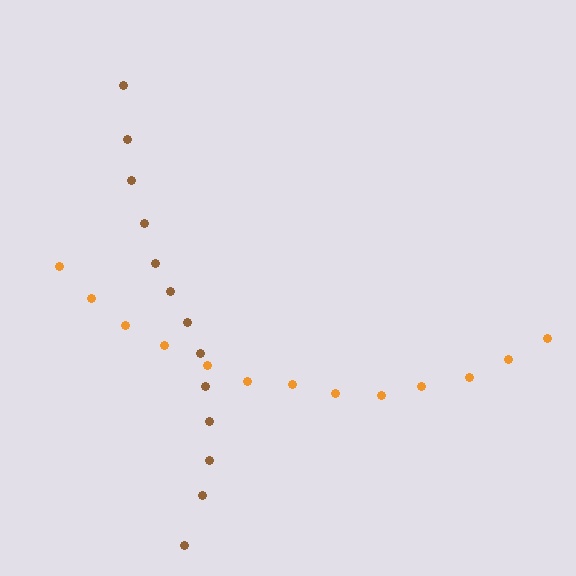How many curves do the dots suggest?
There are 2 distinct paths.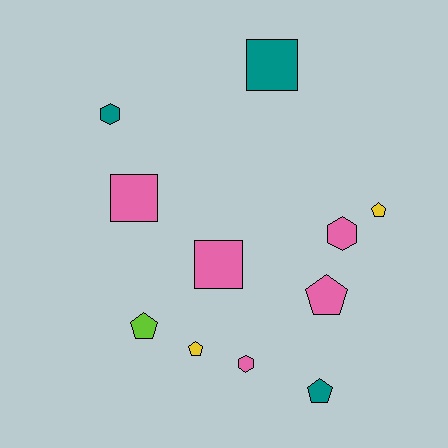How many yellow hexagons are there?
There are no yellow hexagons.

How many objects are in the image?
There are 11 objects.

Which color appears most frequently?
Pink, with 5 objects.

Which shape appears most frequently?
Pentagon, with 5 objects.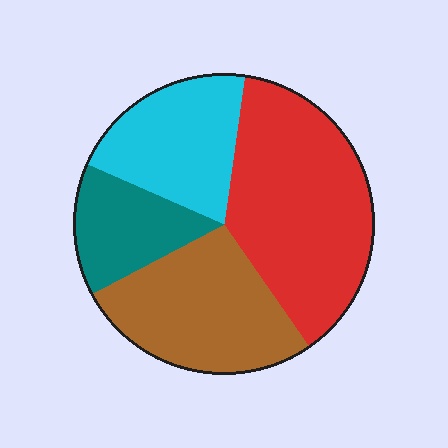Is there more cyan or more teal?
Cyan.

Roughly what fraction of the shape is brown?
Brown covers around 25% of the shape.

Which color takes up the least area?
Teal, at roughly 15%.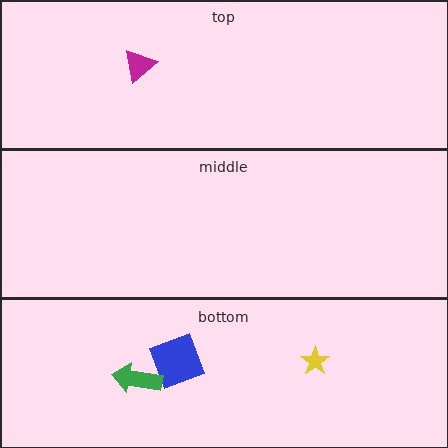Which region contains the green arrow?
The bottom region.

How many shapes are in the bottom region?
3.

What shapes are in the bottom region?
The blue square, the yellow star, the green arrow.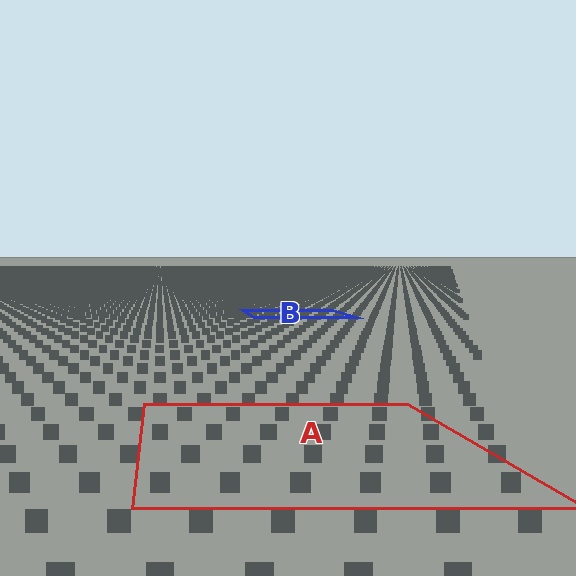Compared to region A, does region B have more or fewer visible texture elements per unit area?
Region B has more texture elements per unit area — they are packed more densely because it is farther away.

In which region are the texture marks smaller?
The texture marks are smaller in region B, because it is farther away.